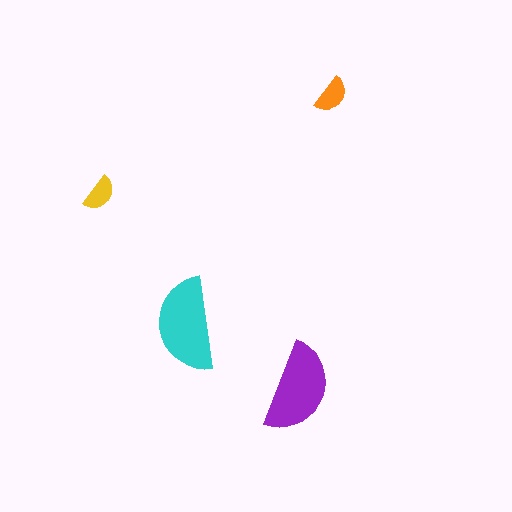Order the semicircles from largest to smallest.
the cyan one, the purple one, the orange one, the yellow one.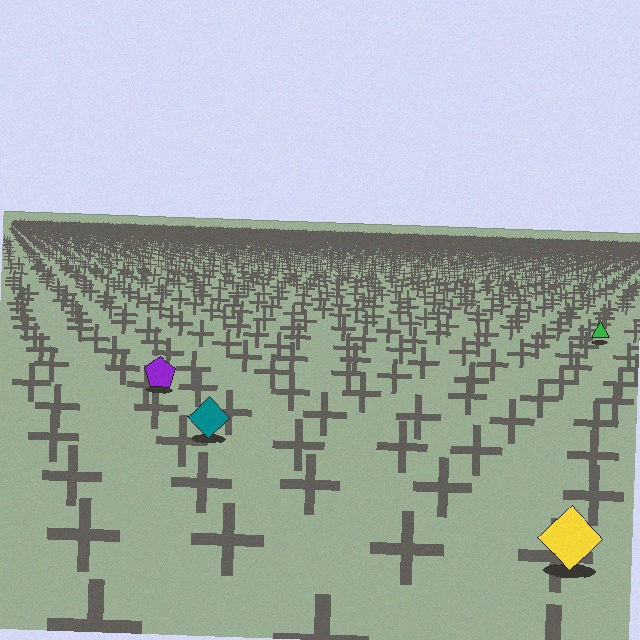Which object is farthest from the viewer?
The green triangle is farthest from the viewer. It appears smaller and the ground texture around it is denser.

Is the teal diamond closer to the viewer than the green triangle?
Yes. The teal diamond is closer — you can tell from the texture gradient: the ground texture is coarser near it.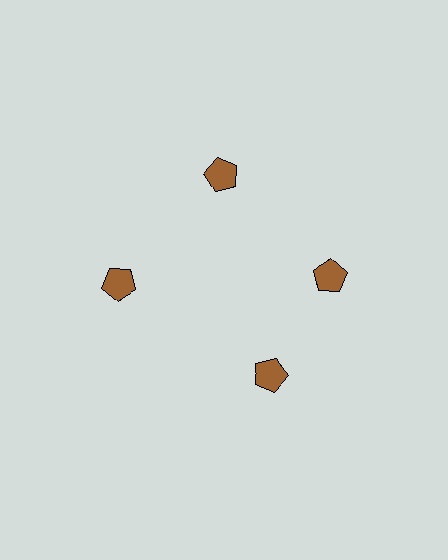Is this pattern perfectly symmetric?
No. The 4 brown pentagons are arranged in a ring, but one element near the 6 o'clock position is rotated out of alignment along the ring, breaking the 4-fold rotational symmetry.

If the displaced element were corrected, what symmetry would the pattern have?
It would have 4-fold rotational symmetry — the pattern would map onto itself every 90 degrees.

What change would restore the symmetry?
The symmetry would be restored by rotating it back into even spacing with its neighbors so that all 4 pentagons sit at equal angles and equal distance from the center.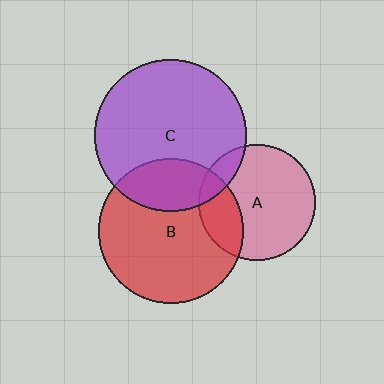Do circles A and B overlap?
Yes.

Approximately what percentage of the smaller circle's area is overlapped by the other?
Approximately 25%.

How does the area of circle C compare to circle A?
Approximately 1.7 times.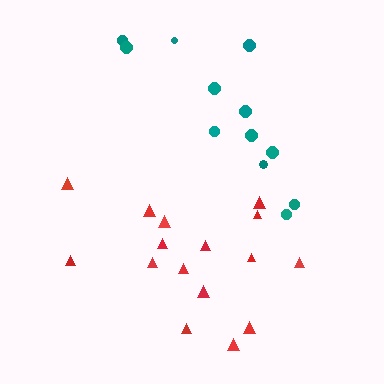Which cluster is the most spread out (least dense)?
Teal.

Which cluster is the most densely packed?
Red.